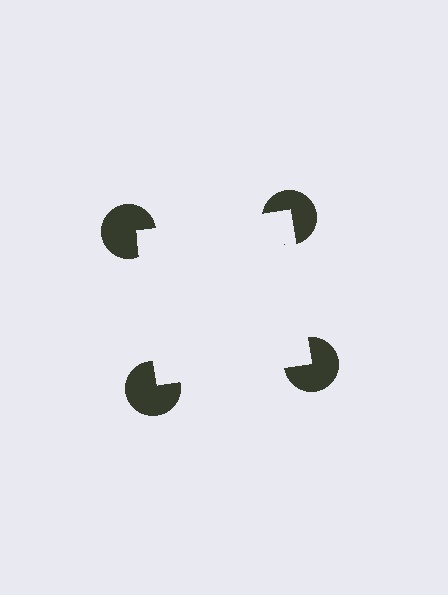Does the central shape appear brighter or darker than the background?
It typically appears slightly brighter than the background, even though no actual brightness change is drawn.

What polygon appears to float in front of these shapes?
An illusory square — its edges are inferred from the aligned wedge cuts in the pac-man discs, not physically drawn.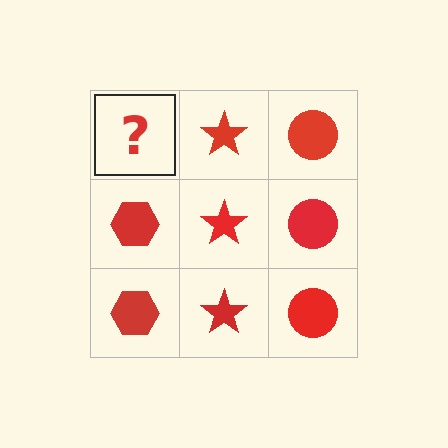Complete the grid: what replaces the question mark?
The question mark should be replaced with a red hexagon.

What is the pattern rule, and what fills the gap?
The rule is that each column has a consistent shape. The gap should be filled with a red hexagon.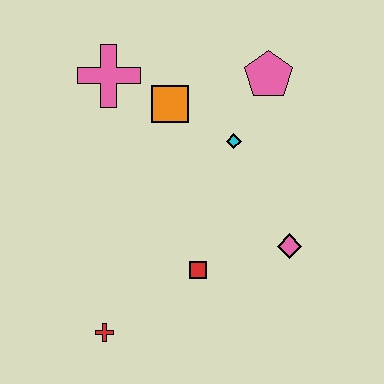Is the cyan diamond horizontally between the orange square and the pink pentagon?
Yes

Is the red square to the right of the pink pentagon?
No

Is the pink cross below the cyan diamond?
No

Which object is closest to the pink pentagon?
The cyan diamond is closest to the pink pentagon.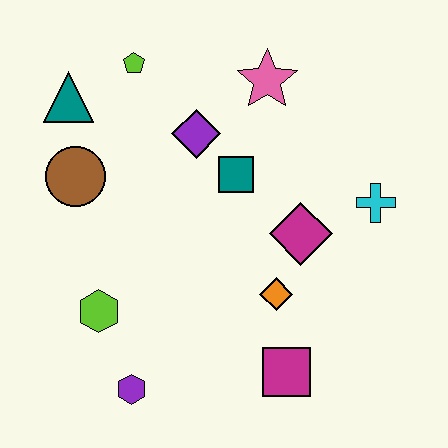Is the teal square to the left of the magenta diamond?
Yes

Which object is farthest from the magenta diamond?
The teal triangle is farthest from the magenta diamond.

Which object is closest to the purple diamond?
The teal square is closest to the purple diamond.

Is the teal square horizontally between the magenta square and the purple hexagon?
Yes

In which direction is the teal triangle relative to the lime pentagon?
The teal triangle is to the left of the lime pentagon.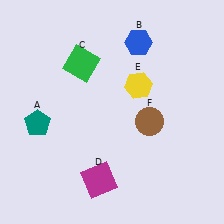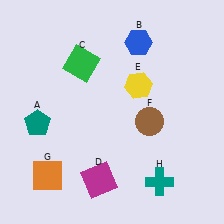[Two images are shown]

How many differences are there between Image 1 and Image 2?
There are 2 differences between the two images.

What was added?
An orange square (G), a teal cross (H) were added in Image 2.